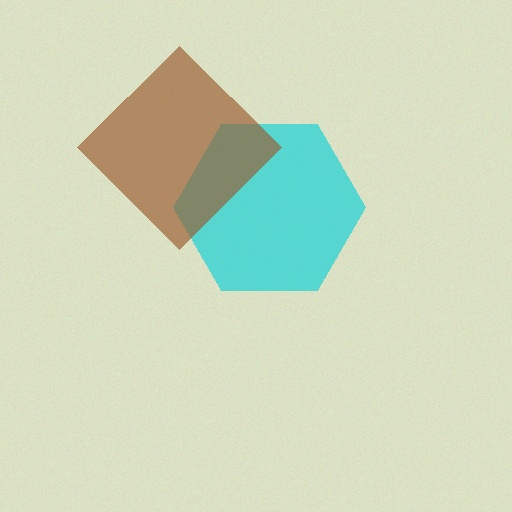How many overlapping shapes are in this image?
There are 2 overlapping shapes in the image.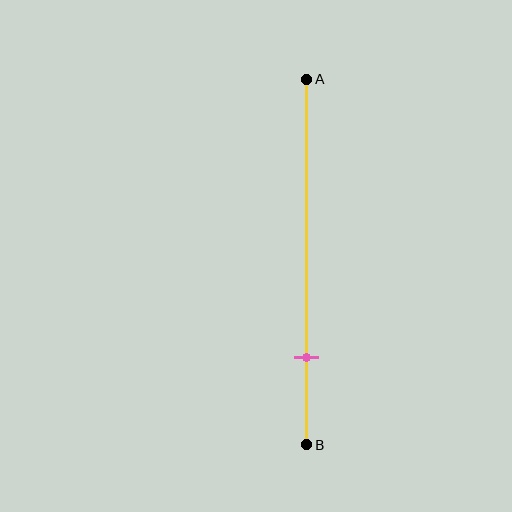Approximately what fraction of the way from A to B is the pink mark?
The pink mark is approximately 75% of the way from A to B.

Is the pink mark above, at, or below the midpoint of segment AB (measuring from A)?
The pink mark is below the midpoint of segment AB.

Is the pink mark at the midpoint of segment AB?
No, the mark is at about 75% from A, not at the 50% midpoint.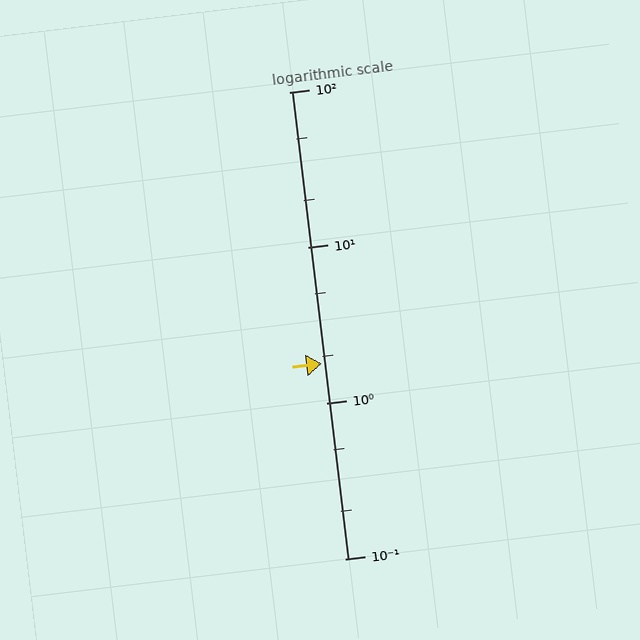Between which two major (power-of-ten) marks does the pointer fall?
The pointer is between 1 and 10.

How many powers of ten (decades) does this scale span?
The scale spans 3 decades, from 0.1 to 100.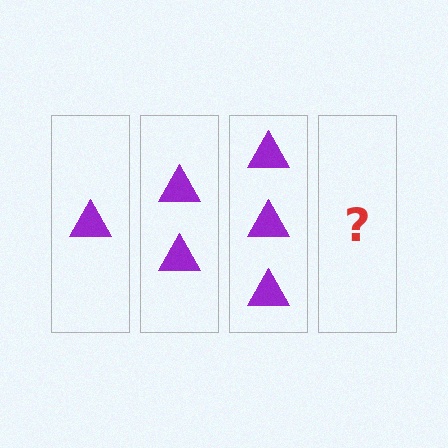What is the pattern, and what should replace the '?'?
The pattern is that each step adds one more triangle. The '?' should be 4 triangles.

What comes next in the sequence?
The next element should be 4 triangles.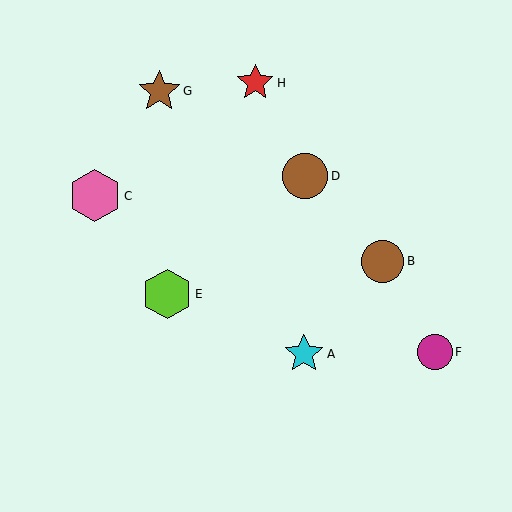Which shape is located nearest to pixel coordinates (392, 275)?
The brown circle (labeled B) at (383, 261) is nearest to that location.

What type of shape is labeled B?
Shape B is a brown circle.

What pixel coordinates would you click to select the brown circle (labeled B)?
Click at (383, 261) to select the brown circle B.